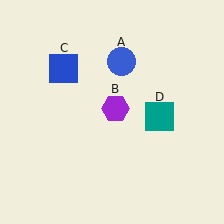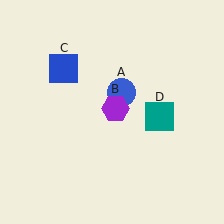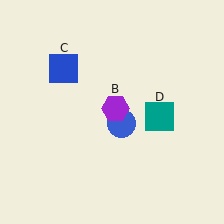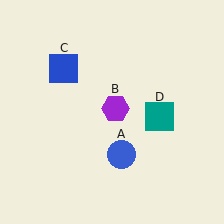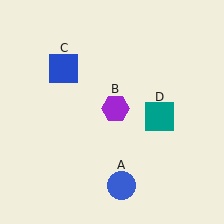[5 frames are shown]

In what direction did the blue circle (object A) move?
The blue circle (object A) moved down.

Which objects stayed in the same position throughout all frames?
Purple hexagon (object B) and blue square (object C) and teal square (object D) remained stationary.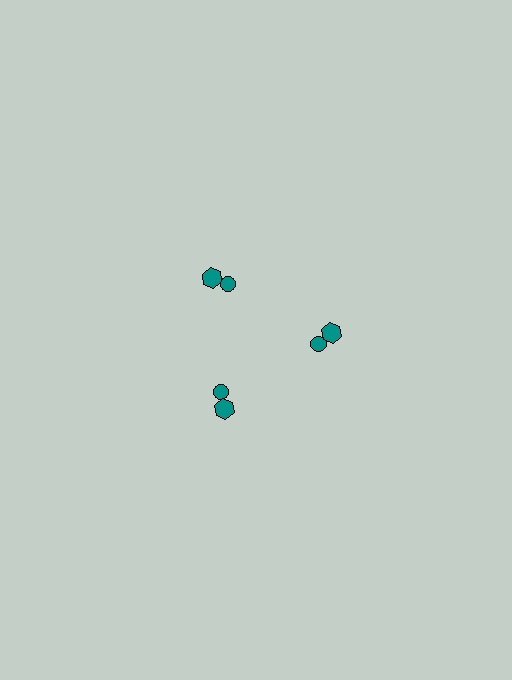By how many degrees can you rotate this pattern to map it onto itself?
The pattern maps onto itself every 120 degrees of rotation.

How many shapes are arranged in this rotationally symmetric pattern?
There are 6 shapes, arranged in 3 groups of 2.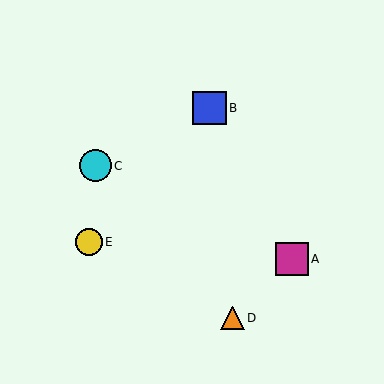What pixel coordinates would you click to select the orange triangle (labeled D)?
Click at (232, 318) to select the orange triangle D.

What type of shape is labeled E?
Shape E is a yellow circle.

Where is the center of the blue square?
The center of the blue square is at (209, 108).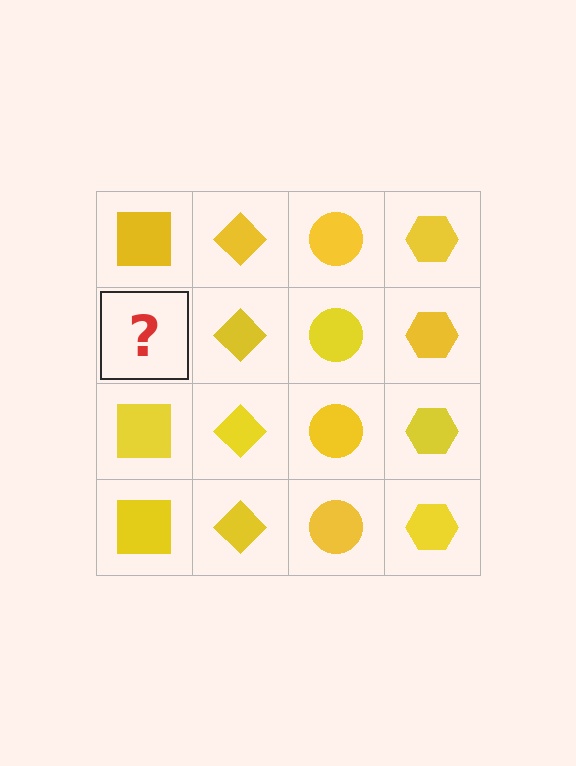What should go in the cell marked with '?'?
The missing cell should contain a yellow square.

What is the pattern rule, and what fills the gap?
The rule is that each column has a consistent shape. The gap should be filled with a yellow square.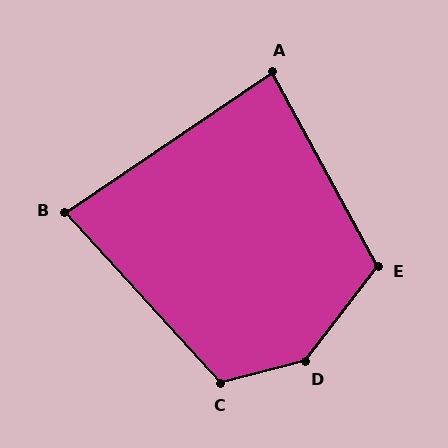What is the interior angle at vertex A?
Approximately 84 degrees (acute).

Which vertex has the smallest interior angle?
B, at approximately 82 degrees.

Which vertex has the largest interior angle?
D, at approximately 142 degrees.